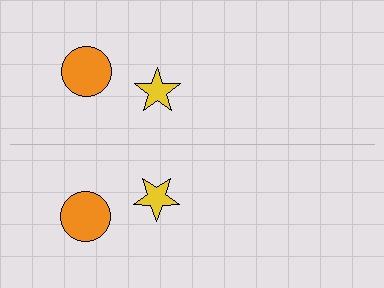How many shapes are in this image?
There are 4 shapes in this image.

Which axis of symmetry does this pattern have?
The pattern has a horizontal axis of symmetry running through the center of the image.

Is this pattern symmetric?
Yes, this pattern has bilateral (reflection) symmetry.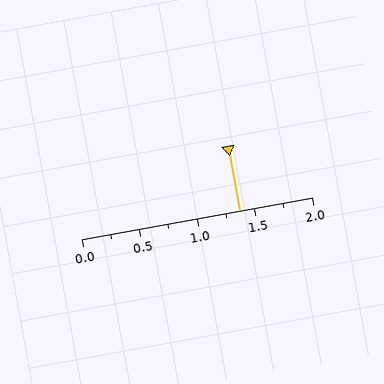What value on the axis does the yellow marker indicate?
The marker indicates approximately 1.38.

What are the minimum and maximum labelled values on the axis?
The axis runs from 0.0 to 2.0.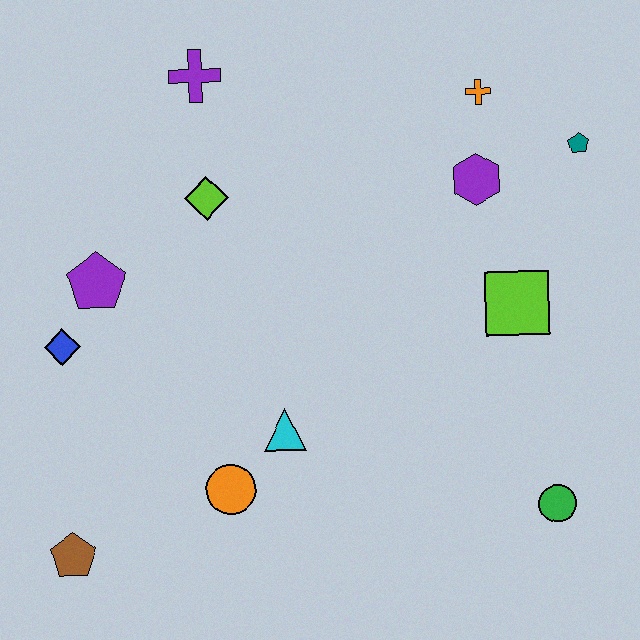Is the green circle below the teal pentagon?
Yes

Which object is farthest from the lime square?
The brown pentagon is farthest from the lime square.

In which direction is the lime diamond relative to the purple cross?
The lime diamond is below the purple cross.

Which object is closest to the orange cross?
The purple hexagon is closest to the orange cross.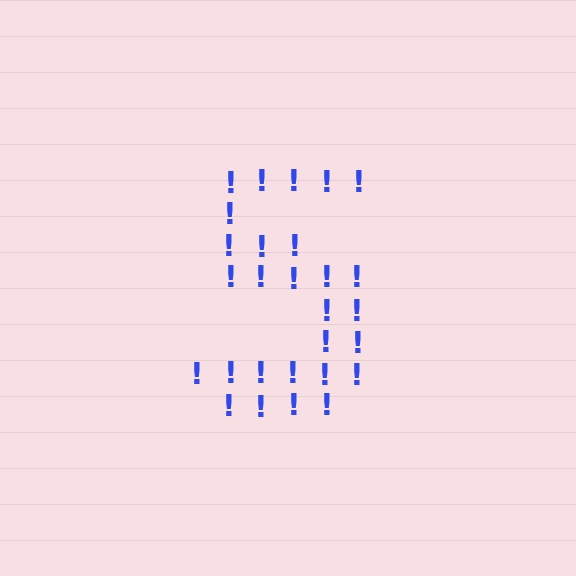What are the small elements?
The small elements are exclamation marks.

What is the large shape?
The large shape is the digit 5.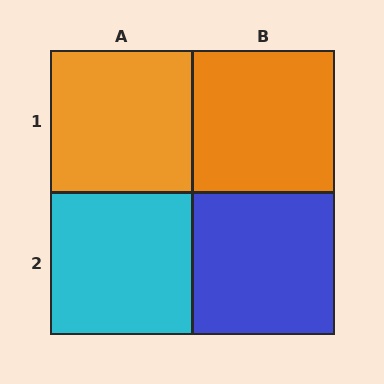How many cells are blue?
1 cell is blue.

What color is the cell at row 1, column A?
Orange.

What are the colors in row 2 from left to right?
Cyan, blue.